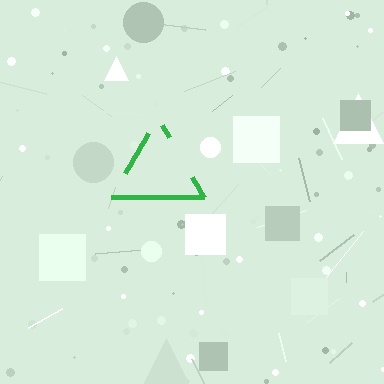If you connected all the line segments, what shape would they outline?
They would outline a triangle.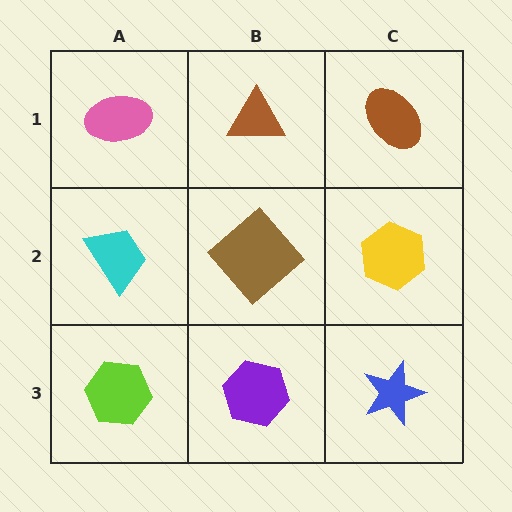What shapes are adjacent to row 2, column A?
A pink ellipse (row 1, column A), a lime hexagon (row 3, column A), a brown diamond (row 2, column B).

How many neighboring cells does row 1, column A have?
2.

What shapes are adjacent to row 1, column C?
A yellow hexagon (row 2, column C), a brown triangle (row 1, column B).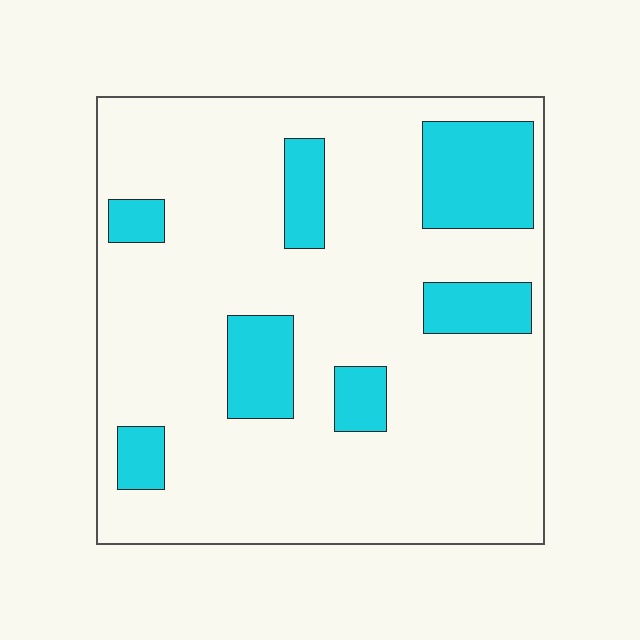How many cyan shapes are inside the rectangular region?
7.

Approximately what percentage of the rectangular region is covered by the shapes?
Approximately 20%.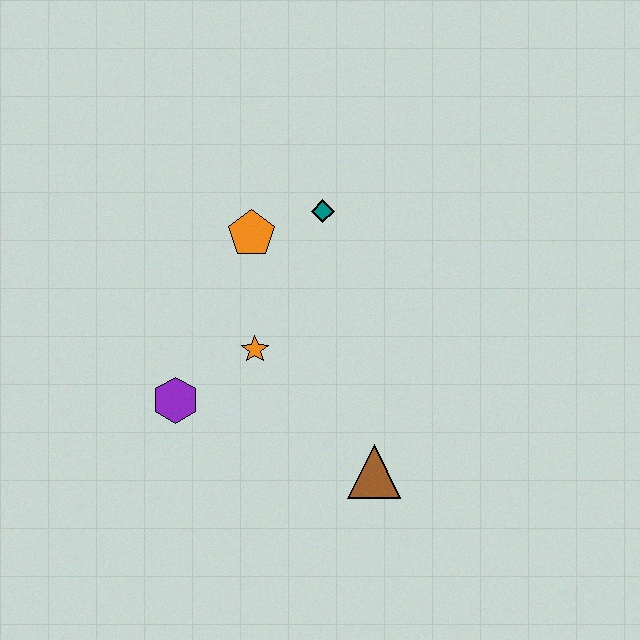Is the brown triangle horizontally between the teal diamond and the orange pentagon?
No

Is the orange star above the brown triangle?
Yes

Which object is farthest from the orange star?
The brown triangle is farthest from the orange star.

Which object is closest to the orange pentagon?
The teal diamond is closest to the orange pentagon.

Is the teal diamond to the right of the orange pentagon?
Yes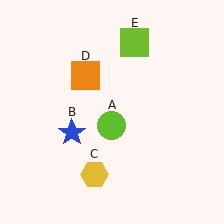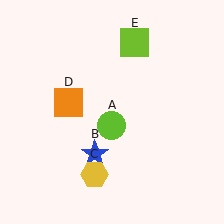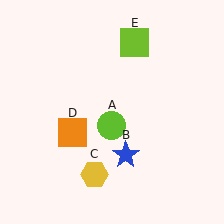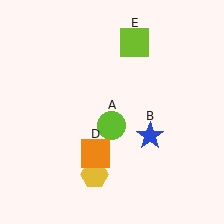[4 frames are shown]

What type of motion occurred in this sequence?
The blue star (object B), orange square (object D) rotated counterclockwise around the center of the scene.